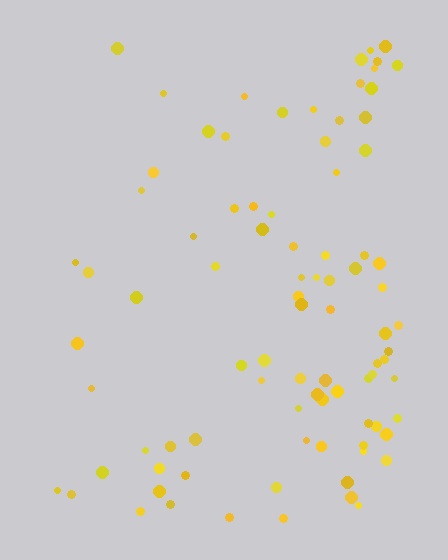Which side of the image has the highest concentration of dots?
The right.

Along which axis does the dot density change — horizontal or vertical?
Horizontal.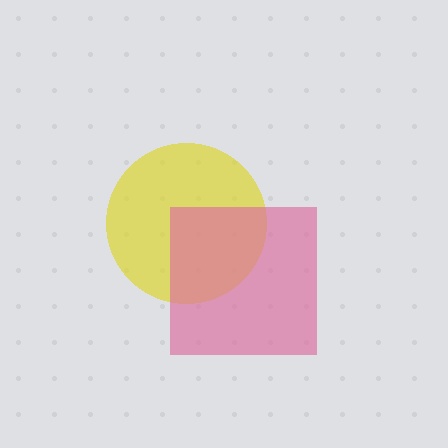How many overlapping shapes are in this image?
There are 2 overlapping shapes in the image.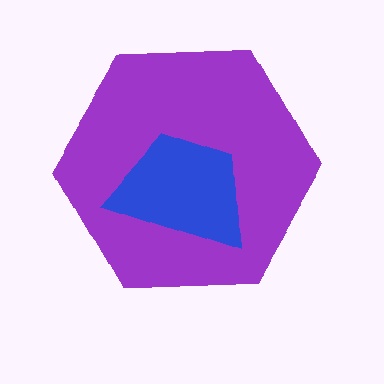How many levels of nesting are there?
2.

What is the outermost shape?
The purple hexagon.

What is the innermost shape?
The blue trapezoid.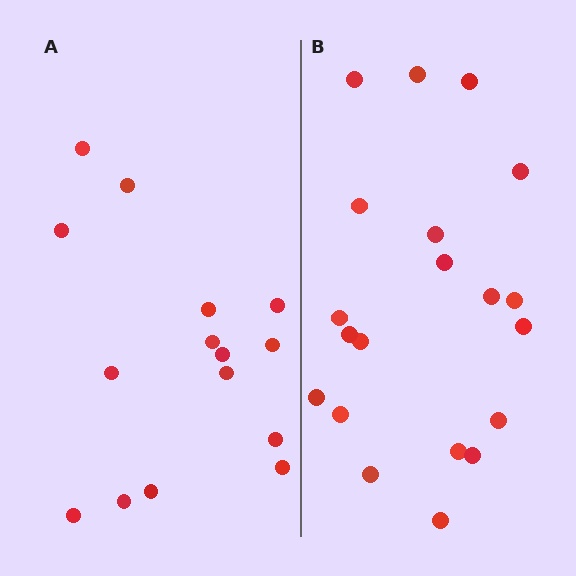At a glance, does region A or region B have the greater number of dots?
Region B (the right region) has more dots.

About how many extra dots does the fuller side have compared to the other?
Region B has about 5 more dots than region A.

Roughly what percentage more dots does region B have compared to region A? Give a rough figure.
About 35% more.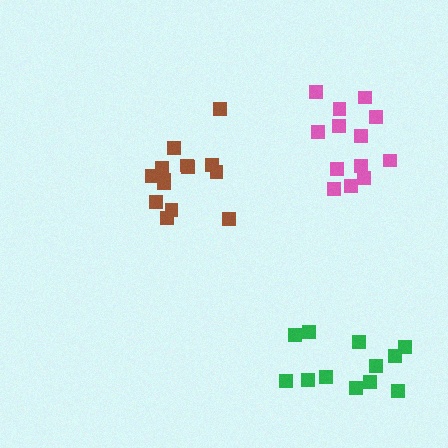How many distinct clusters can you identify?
There are 3 distinct clusters.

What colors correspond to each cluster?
The clusters are colored: brown, pink, green.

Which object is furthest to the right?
The pink cluster is rightmost.